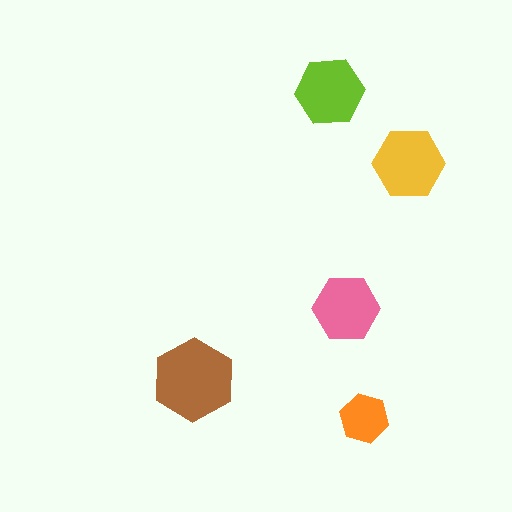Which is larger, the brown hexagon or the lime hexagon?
The brown one.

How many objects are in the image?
There are 5 objects in the image.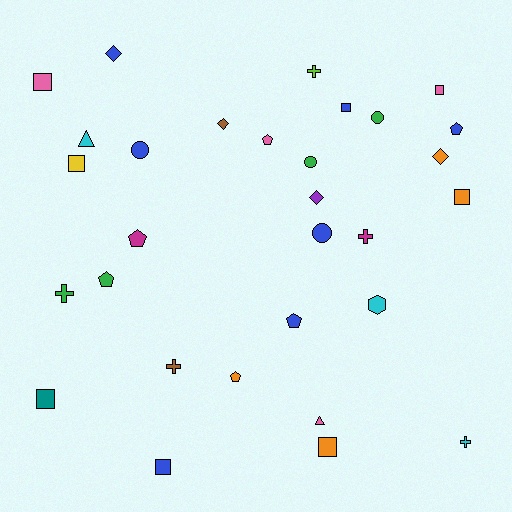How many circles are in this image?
There are 4 circles.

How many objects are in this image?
There are 30 objects.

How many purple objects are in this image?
There is 1 purple object.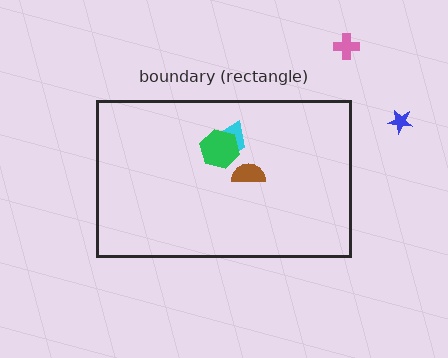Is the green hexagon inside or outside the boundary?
Inside.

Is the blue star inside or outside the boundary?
Outside.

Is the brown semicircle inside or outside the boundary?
Inside.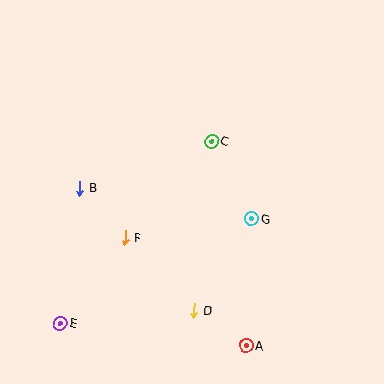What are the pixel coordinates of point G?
Point G is at (252, 219).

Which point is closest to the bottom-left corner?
Point E is closest to the bottom-left corner.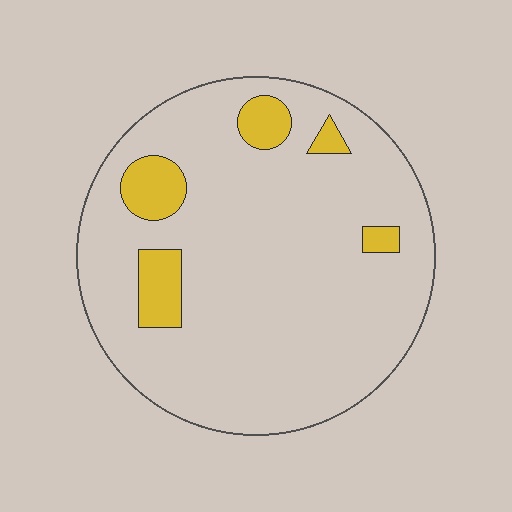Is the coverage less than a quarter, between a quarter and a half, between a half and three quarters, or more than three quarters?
Less than a quarter.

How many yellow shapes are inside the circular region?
5.